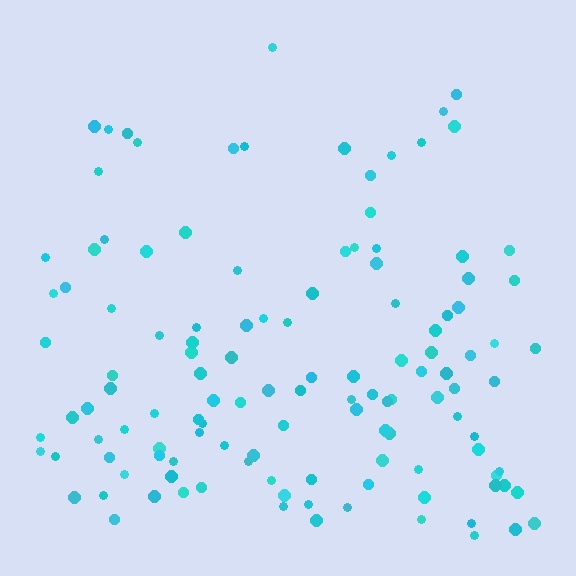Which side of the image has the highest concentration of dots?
The bottom.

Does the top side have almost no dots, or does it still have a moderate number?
Still a moderate number, just noticeably fewer than the bottom.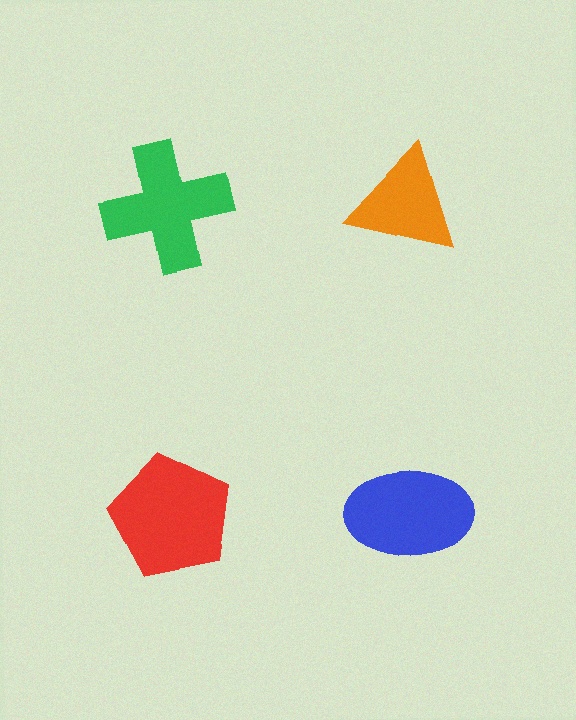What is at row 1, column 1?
A green cross.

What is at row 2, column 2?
A blue ellipse.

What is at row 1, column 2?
An orange triangle.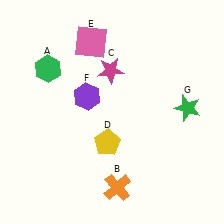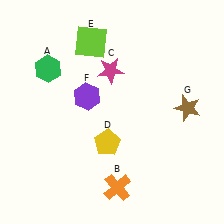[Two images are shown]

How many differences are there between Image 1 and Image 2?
There are 2 differences between the two images.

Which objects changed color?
E changed from pink to lime. G changed from green to brown.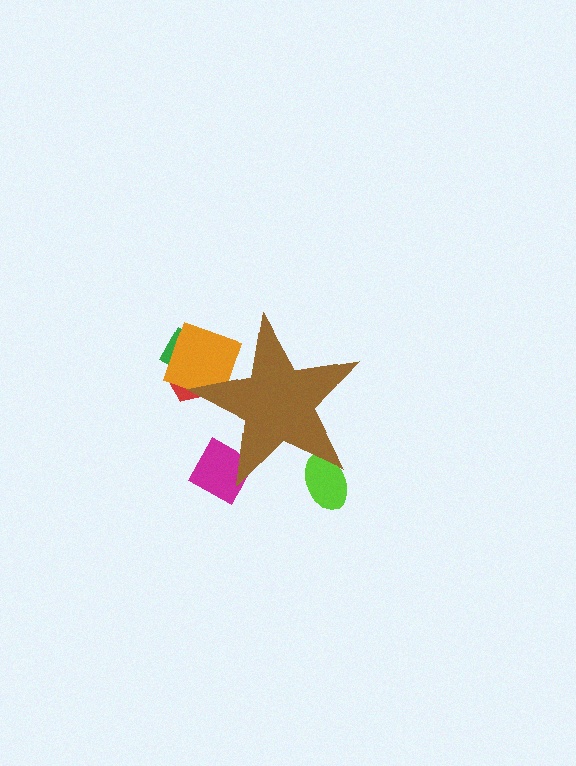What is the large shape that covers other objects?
A brown star.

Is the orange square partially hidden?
Yes, the orange square is partially hidden behind the brown star.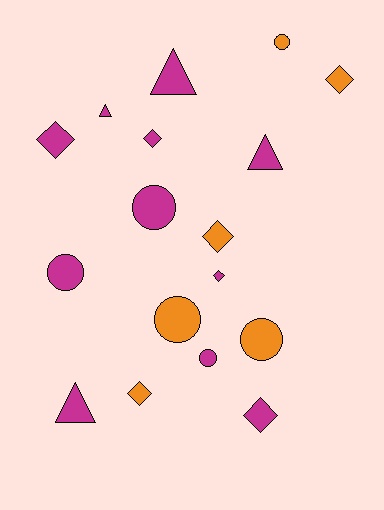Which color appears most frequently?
Magenta, with 11 objects.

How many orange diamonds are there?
There are 3 orange diamonds.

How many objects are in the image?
There are 17 objects.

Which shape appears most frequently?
Diamond, with 7 objects.